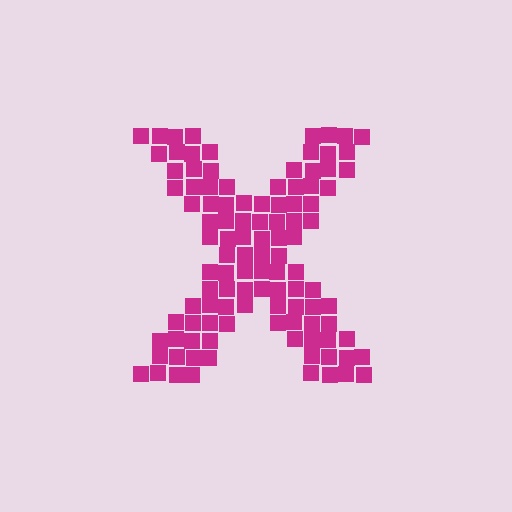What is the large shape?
The large shape is the letter X.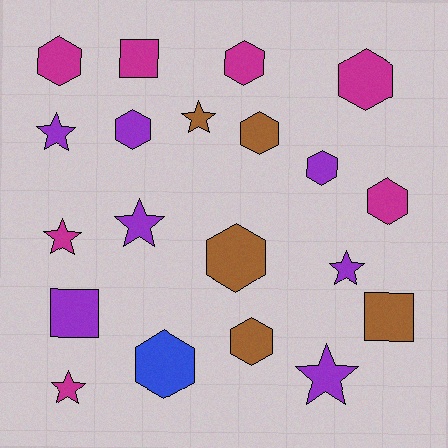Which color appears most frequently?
Purple, with 7 objects.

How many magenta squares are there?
There is 1 magenta square.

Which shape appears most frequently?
Hexagon, with 10 objects.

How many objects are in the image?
There are 20 objects.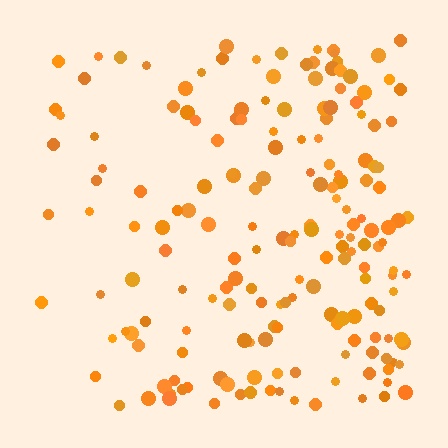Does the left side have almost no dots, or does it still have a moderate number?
Still a moderate number, just noticeably fewer than the right.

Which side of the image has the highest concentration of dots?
The right.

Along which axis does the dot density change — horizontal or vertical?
Horizontal.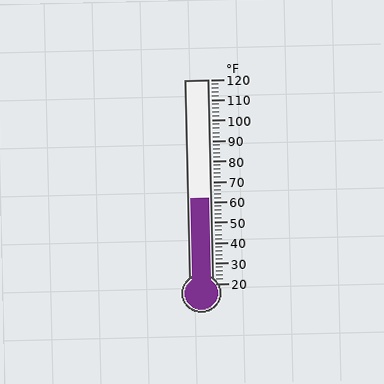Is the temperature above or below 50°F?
The temperature is above 50°F.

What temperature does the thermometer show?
The thermometer shows approximately 62°F.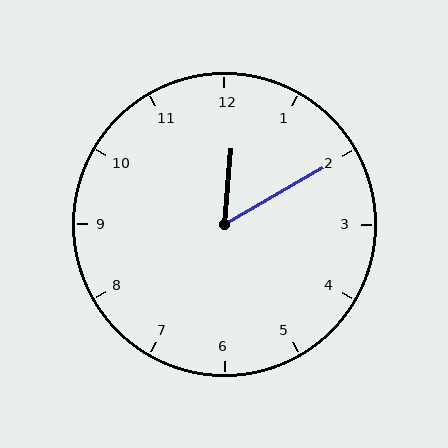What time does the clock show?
12:10.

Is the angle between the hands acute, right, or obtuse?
It is acute.